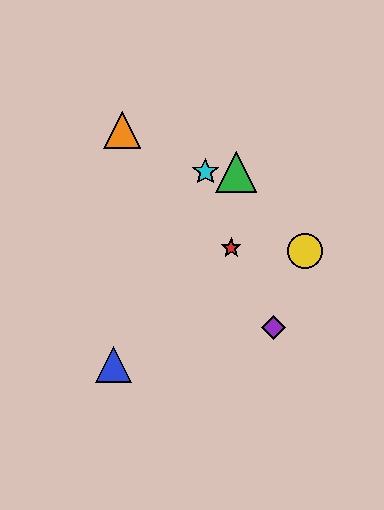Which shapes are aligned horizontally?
The green triangle, the cyan star are aligned horizontally.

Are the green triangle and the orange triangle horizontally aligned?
No, the green triangle is at y≈172 and the orange triangle is at y≈130.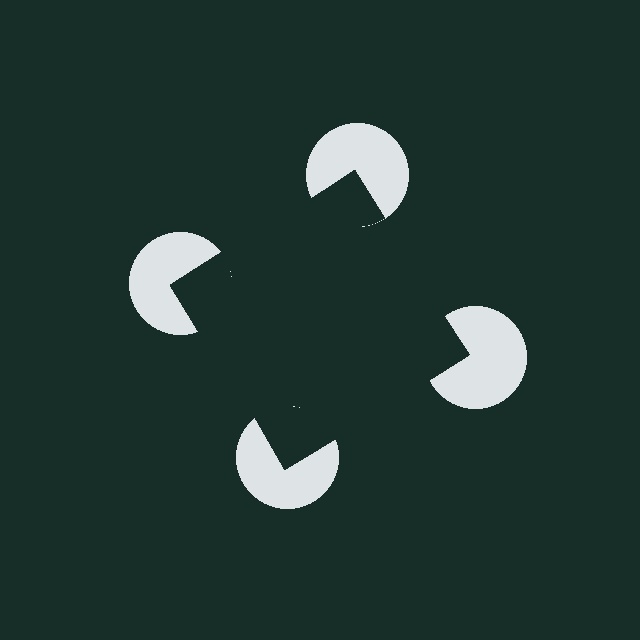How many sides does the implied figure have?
4 sides.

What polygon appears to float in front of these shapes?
An illusory square — its edges are inferred from the aligned wedge cuts in the pac-man discs, not physically drawn.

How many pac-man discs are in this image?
There are 4 — one at each vertex of the illusory square.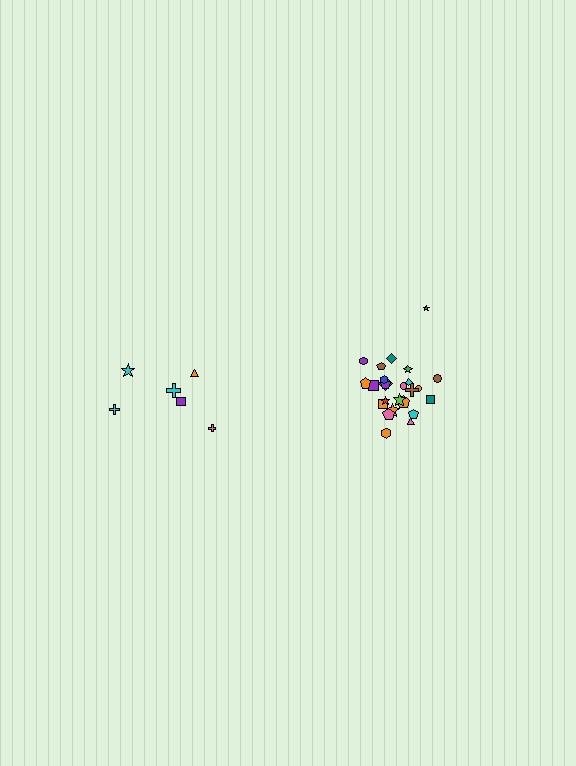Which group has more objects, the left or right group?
The right group.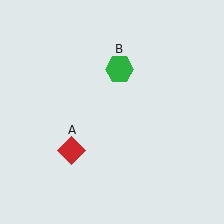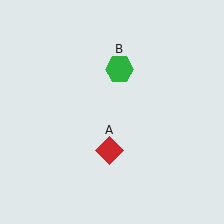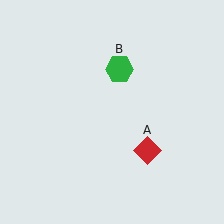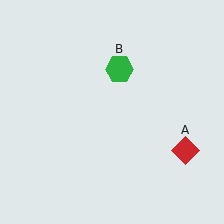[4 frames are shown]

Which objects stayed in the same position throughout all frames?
Green hexagon (object B) remained stationary.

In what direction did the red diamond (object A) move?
The red diamond (object A) moved right.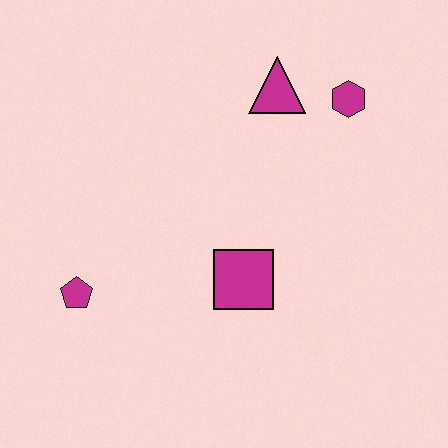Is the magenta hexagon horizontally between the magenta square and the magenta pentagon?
No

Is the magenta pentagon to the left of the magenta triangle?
Yes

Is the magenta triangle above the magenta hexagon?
Yes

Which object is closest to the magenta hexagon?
The magenta triangle is closest to the magenta hexagon.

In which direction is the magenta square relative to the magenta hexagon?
The magenta square is below the magenta hexagon.